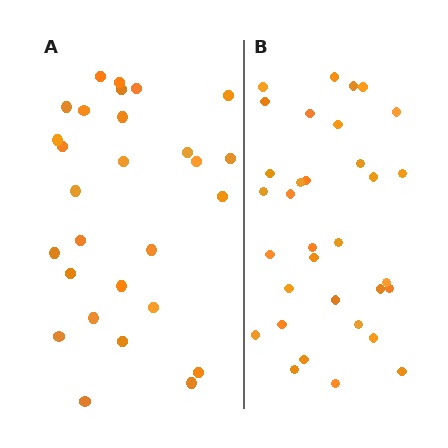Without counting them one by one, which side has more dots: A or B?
Region B (the right region) has more dots.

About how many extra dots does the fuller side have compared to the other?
Region B has about 5 more dots than region A.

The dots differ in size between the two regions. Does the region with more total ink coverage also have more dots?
No. Region A has more total ink coverage because its dots are larger, but region B actually contains more individual dots. Total area can be misleading — the number of items is what matters here.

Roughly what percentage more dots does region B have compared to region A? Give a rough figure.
About 20% more.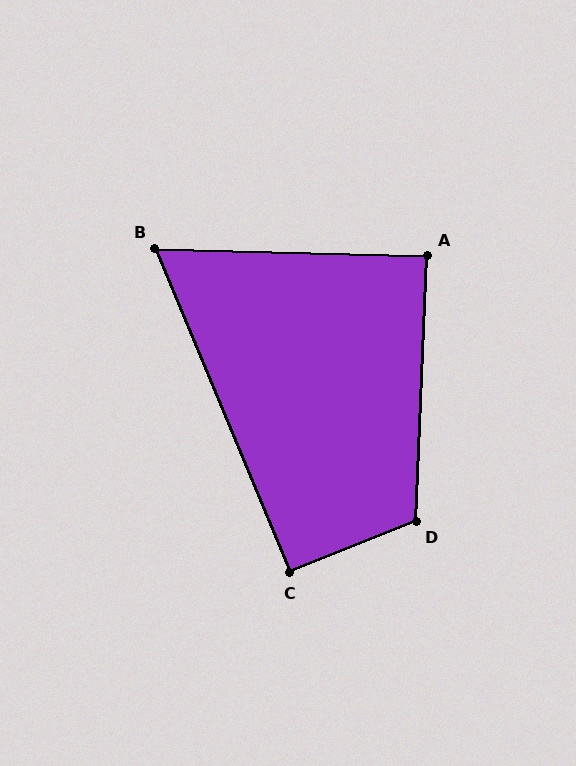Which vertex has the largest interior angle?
D, at approximately 114 degrees.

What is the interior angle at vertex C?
Approximately 91 degrees (approximately right).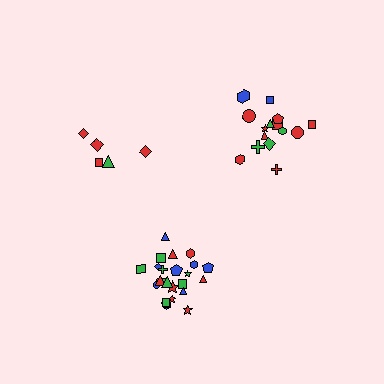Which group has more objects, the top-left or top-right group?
The top-right group.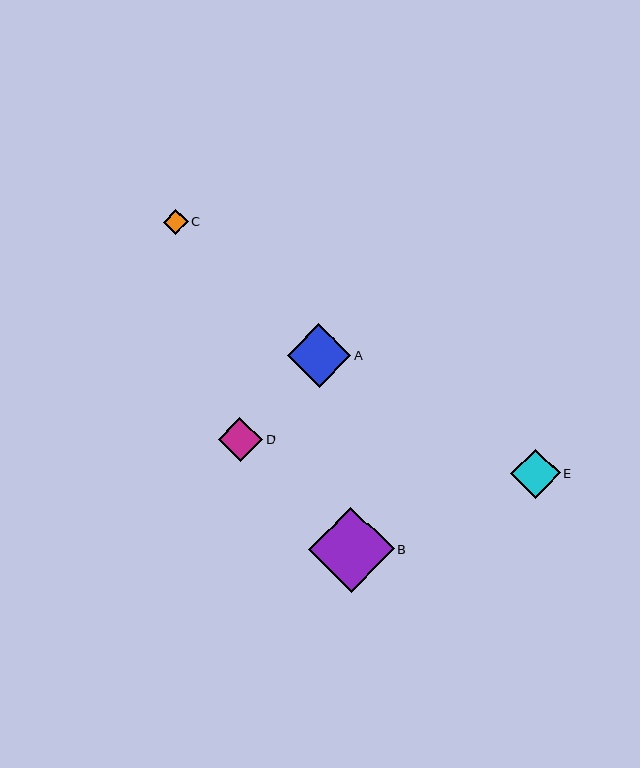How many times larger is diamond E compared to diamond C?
Diamond E is approximately 2.0 times the size of diamond C.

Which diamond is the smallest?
Diamond C is the smallest with a size of approximately 25 pixels.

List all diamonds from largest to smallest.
From largest to smallest: B, A, E, D, C.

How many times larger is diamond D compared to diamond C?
Diamond D is approximately 1.7 times the size of diamond C.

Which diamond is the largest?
Diamond B is the largest with a size of approximately 85 pixels.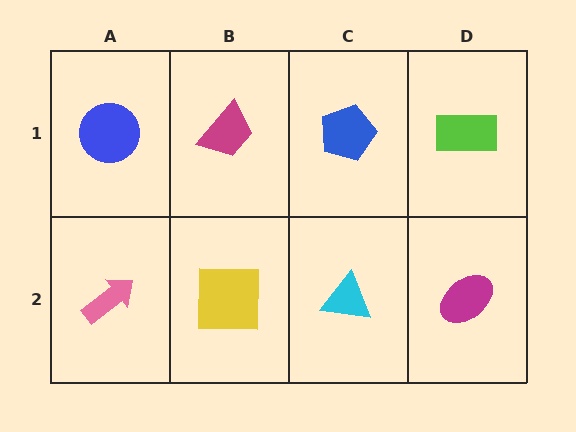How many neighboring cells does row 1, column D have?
2.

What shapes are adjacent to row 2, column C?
A blue pentagon (row 1, column C), a yellow square (row 2, column B), a magenta ellipse (row 2, column D).